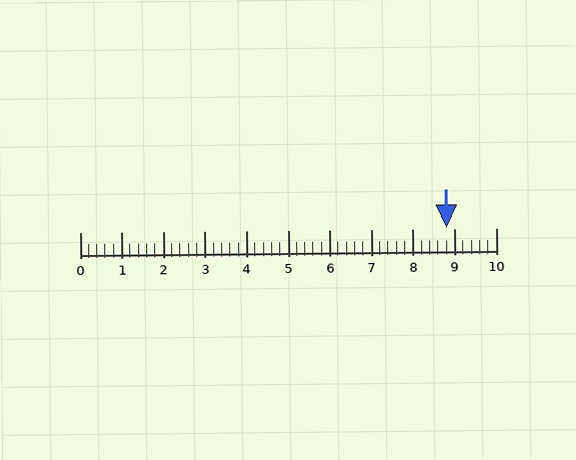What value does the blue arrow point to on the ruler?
The blue arrow points to approximately 8.8.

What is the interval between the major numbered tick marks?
The major tick marks are spaced 1 units apart.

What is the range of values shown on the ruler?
The ruler shows values from 0 to 10.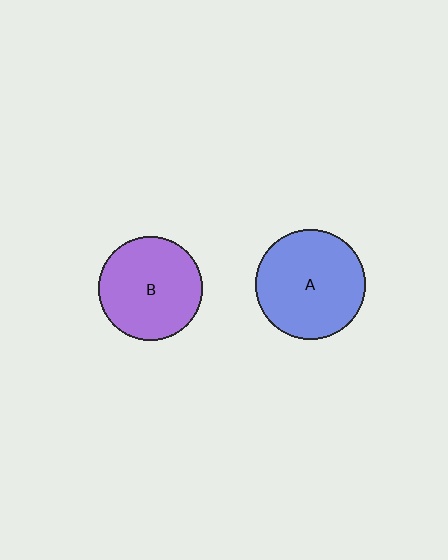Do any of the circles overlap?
No, none of the circles overlap.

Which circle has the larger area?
Circle A (blue).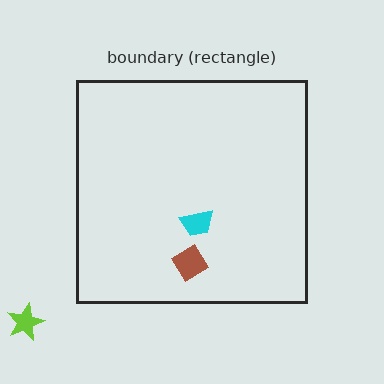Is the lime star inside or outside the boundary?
Outside.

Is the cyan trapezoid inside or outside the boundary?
Inside.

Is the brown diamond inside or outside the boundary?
Inside.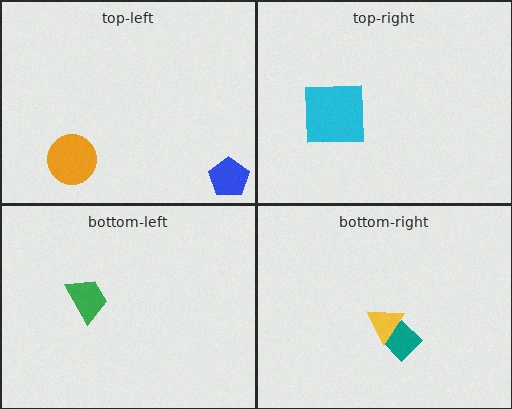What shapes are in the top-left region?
The orange circle, the blue pentagon.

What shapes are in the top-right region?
The cyan square.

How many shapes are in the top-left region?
2.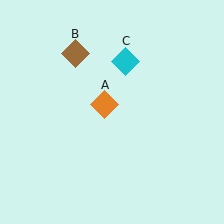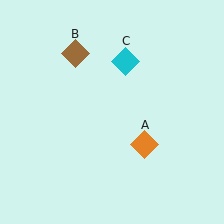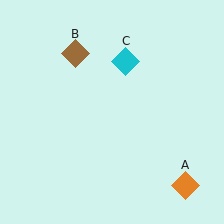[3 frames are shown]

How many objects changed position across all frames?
1 object changed position: orange diamond (object A).